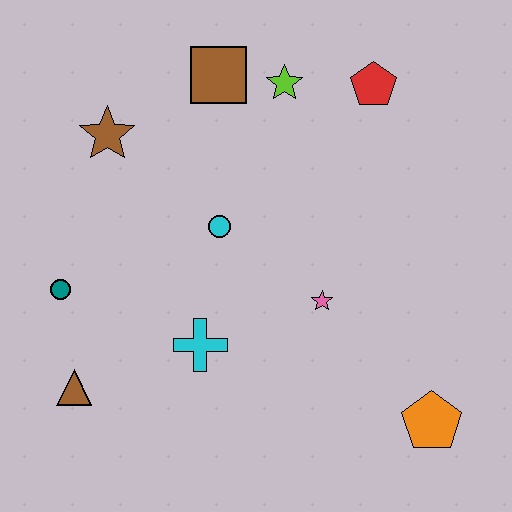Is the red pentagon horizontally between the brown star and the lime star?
No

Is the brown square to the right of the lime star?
No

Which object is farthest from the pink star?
The brown star is farthest from the pink star.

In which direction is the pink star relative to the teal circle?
The pink star is to the right of the teal circle.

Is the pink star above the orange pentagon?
Yes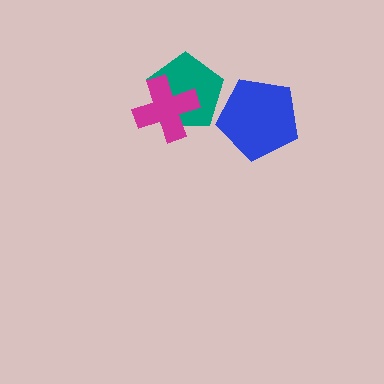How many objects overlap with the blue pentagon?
0 objects overlap with the blue pentagon.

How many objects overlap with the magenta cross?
1 object overlaps with the magenta cross.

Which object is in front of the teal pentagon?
The magenta cross is in front of the teal pentagon.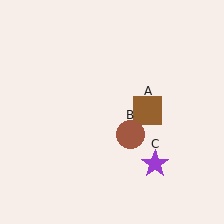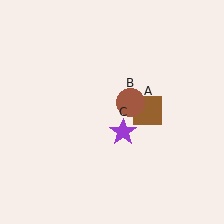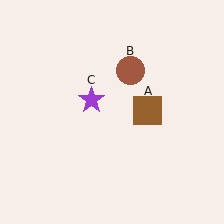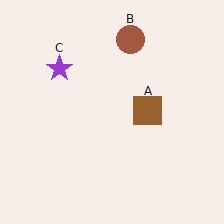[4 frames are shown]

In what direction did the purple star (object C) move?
The purple star (object C) moved up and to the left.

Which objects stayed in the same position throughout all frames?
Brown square (object A) remained stationary.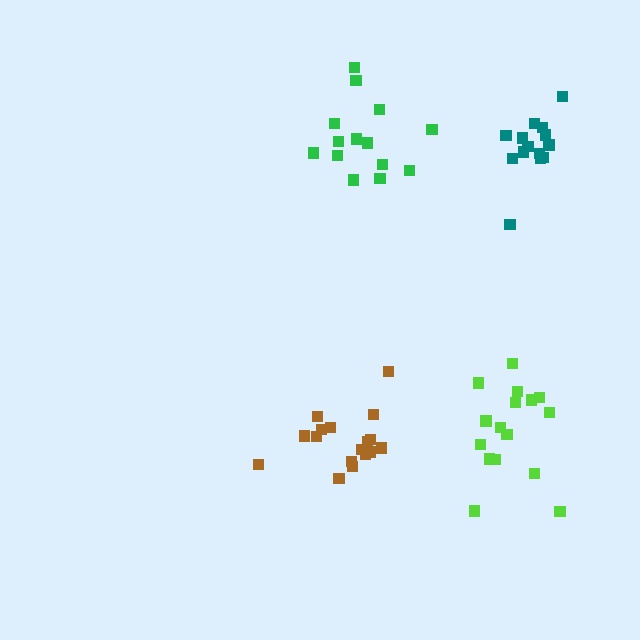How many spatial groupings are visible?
There are 4 spatial groupings.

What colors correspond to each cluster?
The clusters are colored: green, lime, brown, teal.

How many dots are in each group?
Group 1: 14 dots, Group 2: 16 dots, Group 3: 17 dots, Group 4: 14 dots (61 total).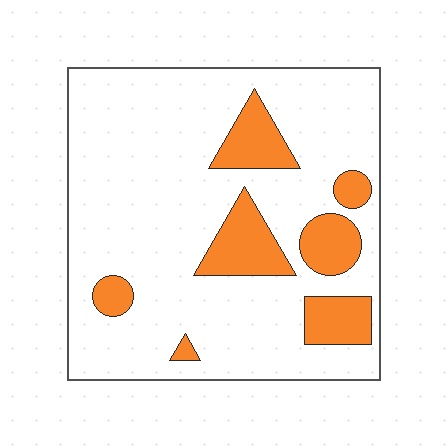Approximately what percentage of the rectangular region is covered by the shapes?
Approximately 20%.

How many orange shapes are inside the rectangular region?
7.